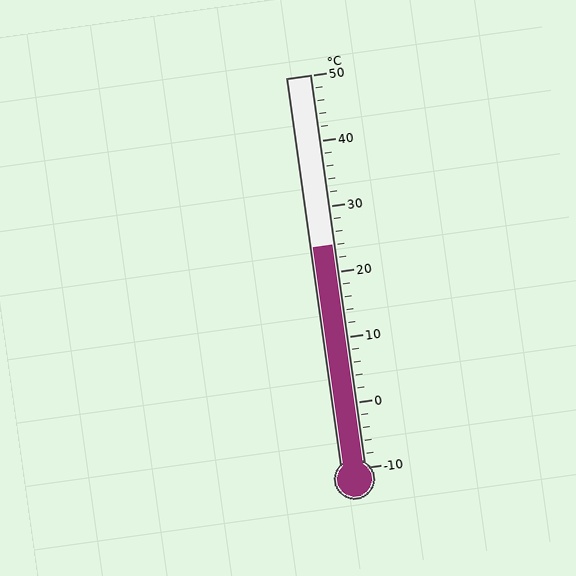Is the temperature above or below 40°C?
The temperature is below 40°C.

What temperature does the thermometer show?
The thermometer shows approximately 24°C.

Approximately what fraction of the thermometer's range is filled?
The thermometer is filled to approximately 55% of its range.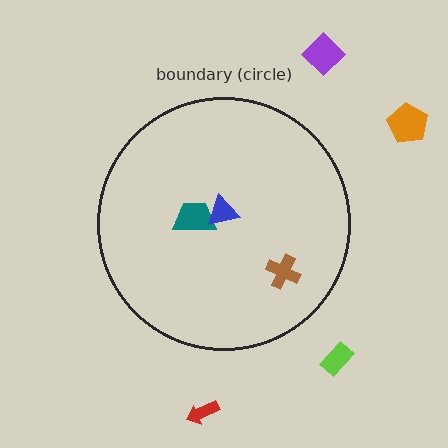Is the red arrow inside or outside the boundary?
Outside.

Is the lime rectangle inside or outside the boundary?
Outside.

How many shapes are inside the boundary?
3 inside, 4 outside.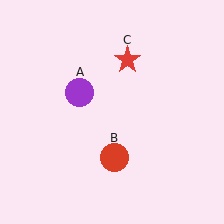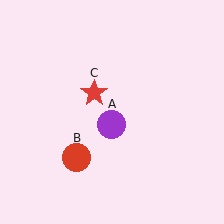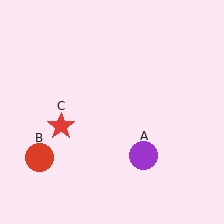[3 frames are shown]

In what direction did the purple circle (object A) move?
The purple circle (object A) moved down and to the right.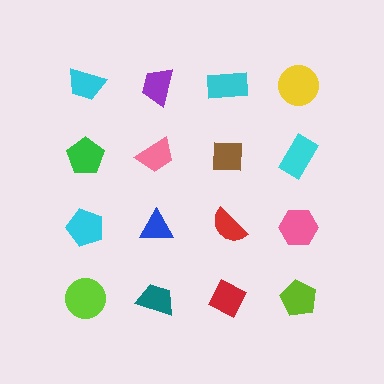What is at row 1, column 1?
A cyan trapezoid.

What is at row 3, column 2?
A blue triangle.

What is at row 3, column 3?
A red semicircle.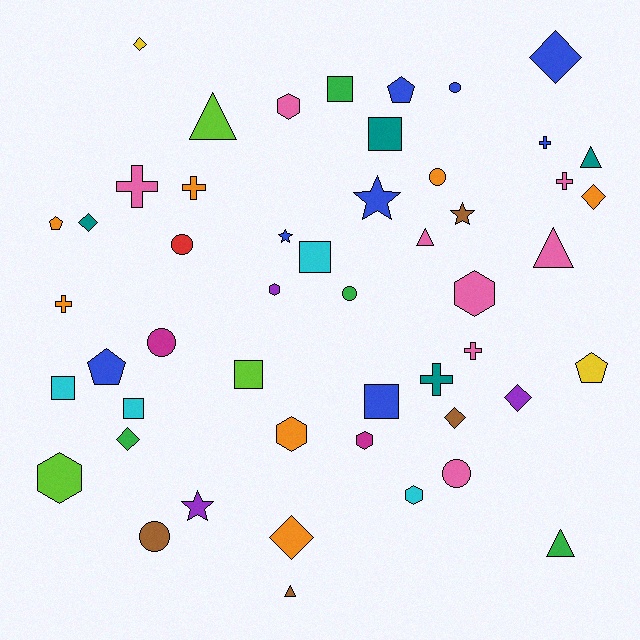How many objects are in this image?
There are 50 objects.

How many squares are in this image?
There are 7 squares.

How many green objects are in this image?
There are 4 green objects.